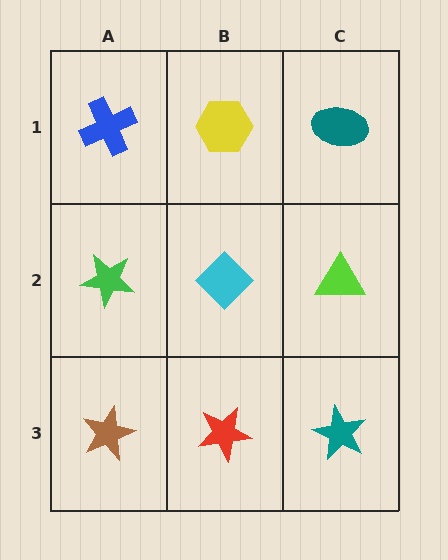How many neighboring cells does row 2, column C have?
3.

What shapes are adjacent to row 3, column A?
A green star (row 2, column A), a red star (row 3, column B).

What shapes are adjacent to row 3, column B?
A cyan diamond (row 2, column B), a brown star (row 3, column A), a teal star (row 3, column C).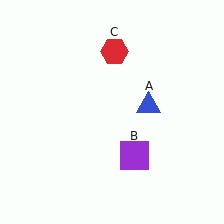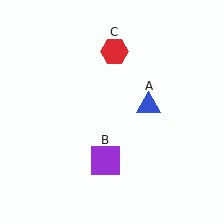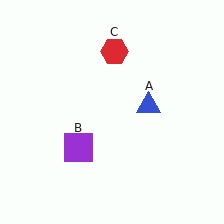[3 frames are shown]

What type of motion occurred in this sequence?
The purple square (object B) rotated clockwise around the center of the scene.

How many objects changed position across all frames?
1 object changed position: purple square (object B).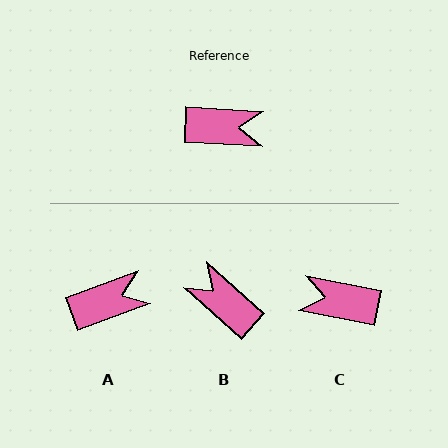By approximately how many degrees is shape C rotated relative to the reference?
Approximately 172 degrees counter-clockwise.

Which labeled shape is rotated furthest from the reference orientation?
C, about 172 degrees away.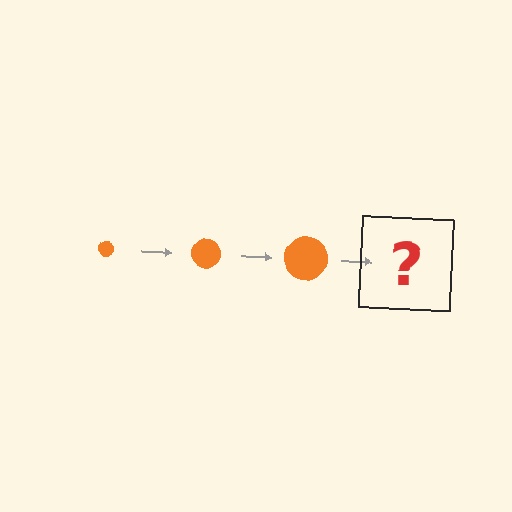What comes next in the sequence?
The next element should be an orange circle, larger than the previous one.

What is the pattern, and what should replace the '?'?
The pattern is that the circle gets progressively larger each step. The '?' should be an orange circle, larger than the previous one.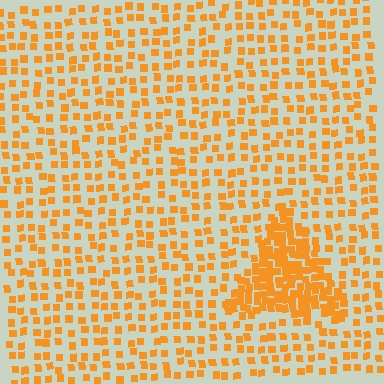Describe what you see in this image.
The image contains small orange elements arranged at two different densities. A triangle-shaped region is visible where the elements are more densely packed than the surrounding area.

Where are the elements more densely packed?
The elements are more densely packed inside the triangle boundary.